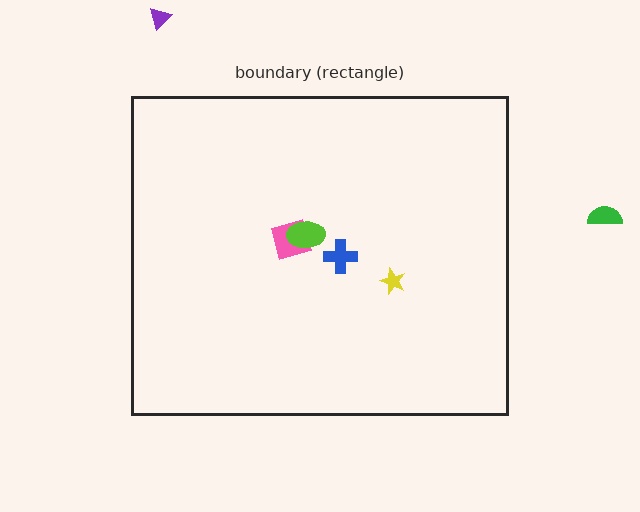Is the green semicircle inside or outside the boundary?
Outside.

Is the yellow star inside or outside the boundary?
Inside.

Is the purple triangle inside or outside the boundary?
Outside.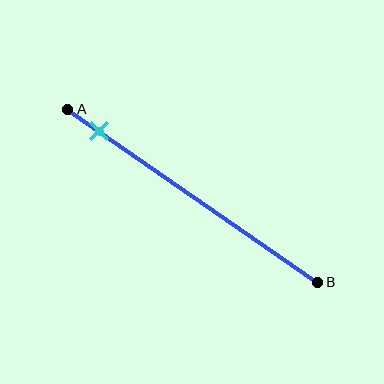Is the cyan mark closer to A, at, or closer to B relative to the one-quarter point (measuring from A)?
The cyan mark is closer to point A than the one-quarter point of segment AB.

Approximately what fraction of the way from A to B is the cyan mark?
The cyan mark is approximately 15% of the way from A to B.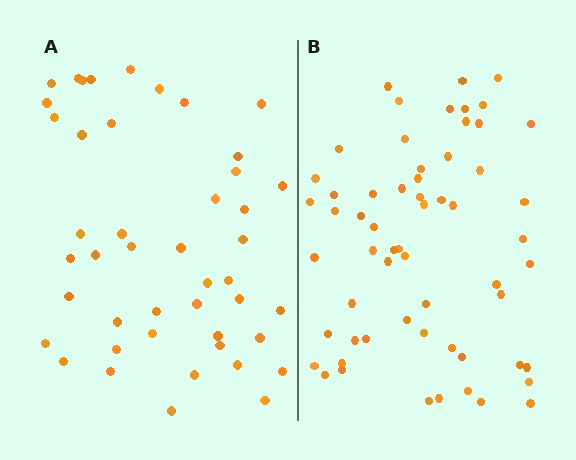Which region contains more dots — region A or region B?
Region B (the right region) has more dots.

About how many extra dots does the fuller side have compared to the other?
Region B has approximately 15 more dots than region A.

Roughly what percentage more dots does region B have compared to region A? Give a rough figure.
About 35% more.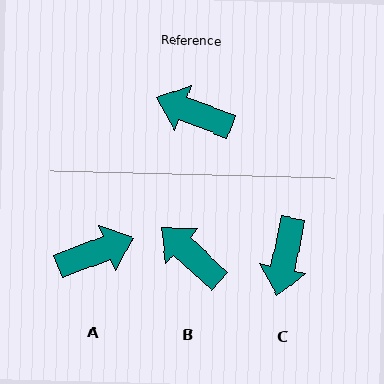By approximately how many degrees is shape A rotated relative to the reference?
Approximately 138 degrees clockwise.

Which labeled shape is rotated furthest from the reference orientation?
A, about 138 degrees away.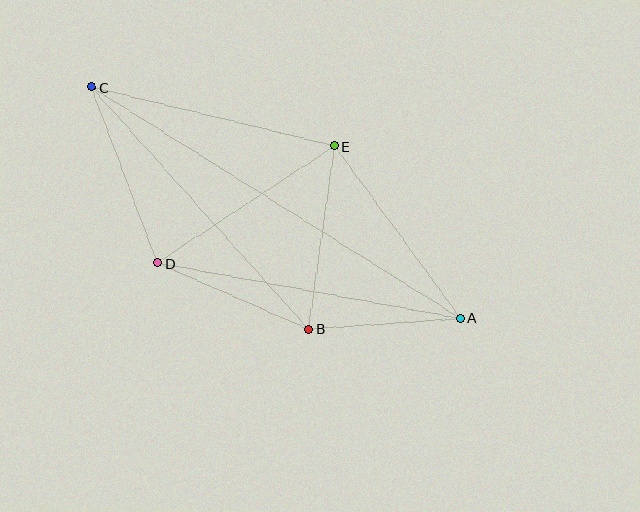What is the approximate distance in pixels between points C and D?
The distance between C and D is approximately 188 pixels.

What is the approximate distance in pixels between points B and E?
The distance between B and E is approximately 185 pixels.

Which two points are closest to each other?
Points A and B are closest to each other.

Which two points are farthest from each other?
Points A and C are farthest from each other.